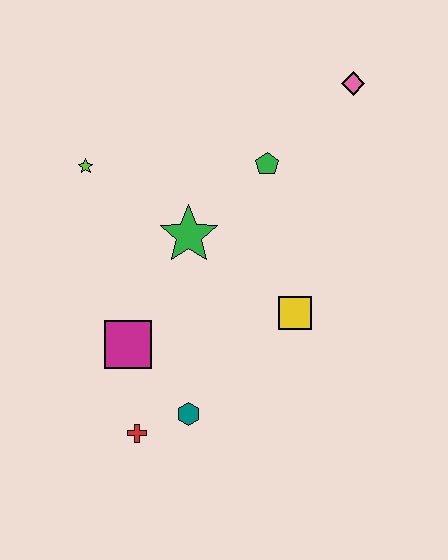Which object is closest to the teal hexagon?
The red cross is closest to the teal hexagon.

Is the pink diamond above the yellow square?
Yes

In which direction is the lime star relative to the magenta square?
The lime star is above the magenta square.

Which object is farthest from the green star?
The pink diamond is farthest from the green star.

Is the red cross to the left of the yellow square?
Yes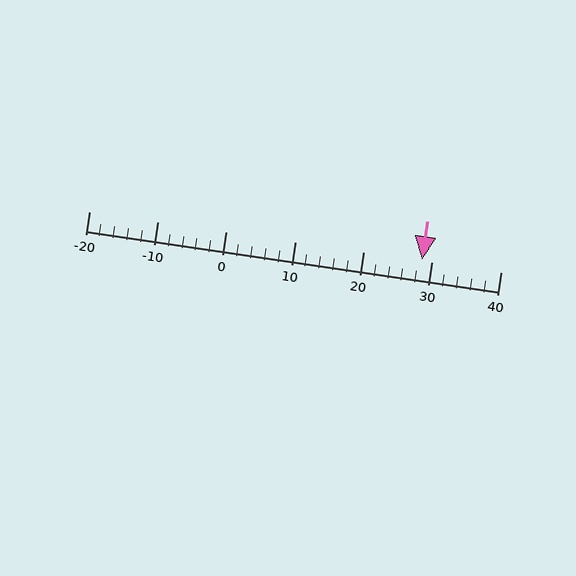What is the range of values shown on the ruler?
The ruler shows values from -20 to 40.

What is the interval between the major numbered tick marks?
The major tick marks are spaced 10 units apart.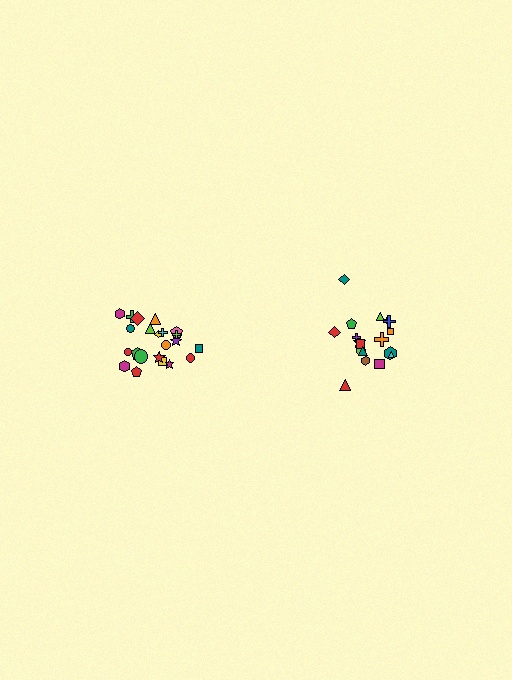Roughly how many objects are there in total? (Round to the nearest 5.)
Roughly 40 objects in total.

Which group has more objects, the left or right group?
The left group.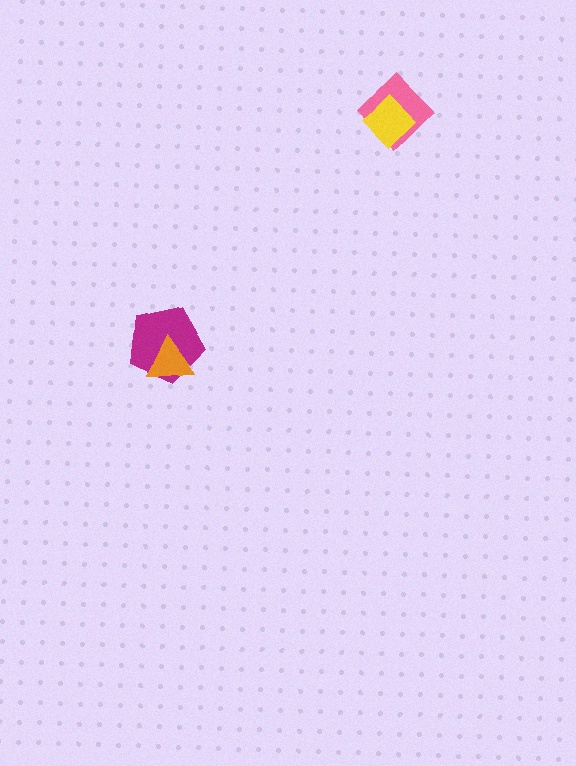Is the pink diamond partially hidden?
Yes, it is partially covered by another shape.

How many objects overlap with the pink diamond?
1 object overlaps with the pink diamond.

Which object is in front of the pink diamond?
The yellow diamond is in front of the pink diamond.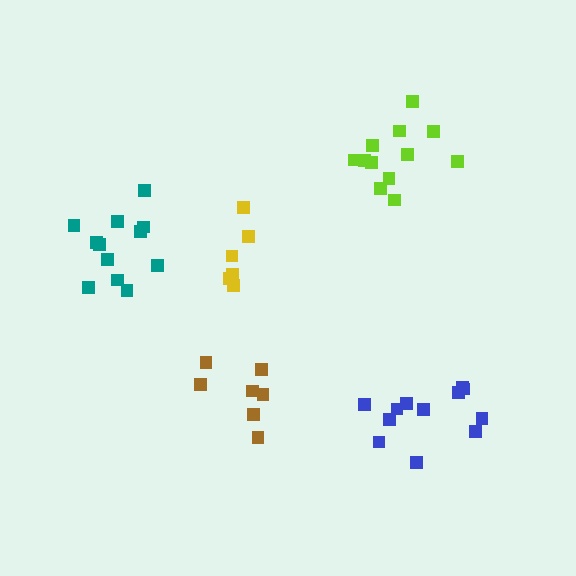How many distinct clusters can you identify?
There are 5 distinct clusters.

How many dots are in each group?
Group 1: 12 dots, Group 2: 6 dots, Group 3: 7 dots, Group 4: 12 dots, Group 5: 12 dots (49 total).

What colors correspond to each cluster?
The clusters are colored: blue, yellow, brown, teal, lime.